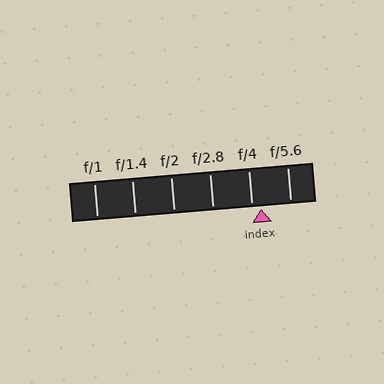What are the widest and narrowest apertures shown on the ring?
The widest aperture shown is f/1 and the narrowest is f/5.6.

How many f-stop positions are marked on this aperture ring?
There are 6 f-stop positions marked.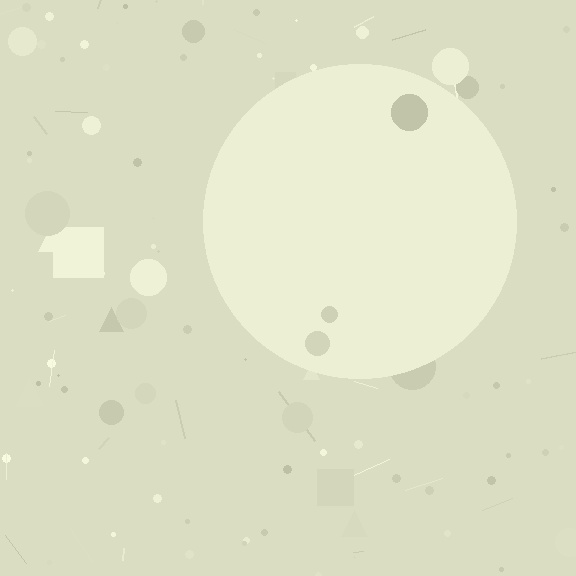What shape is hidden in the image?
A circle is hidden in the image.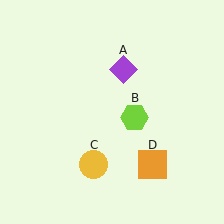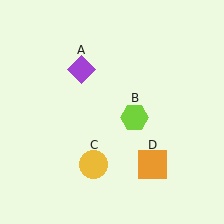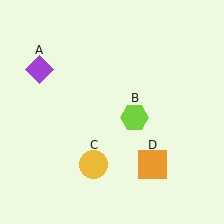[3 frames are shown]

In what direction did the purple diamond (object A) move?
The purple diamond (object A) moved left.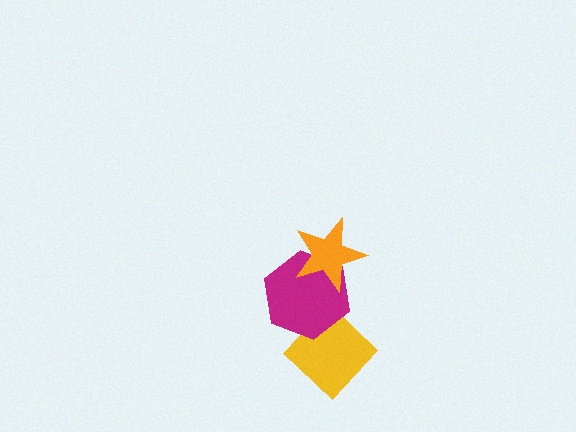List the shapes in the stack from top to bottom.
From top to bottom: the orange star, the magenta hexagon, the yellow diamond.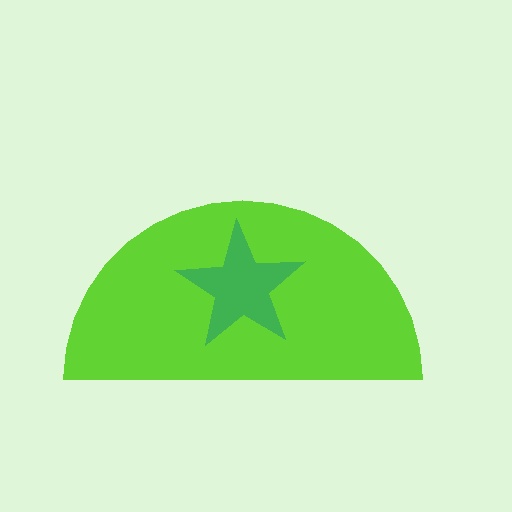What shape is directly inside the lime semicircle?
The green star.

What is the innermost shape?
The green star.